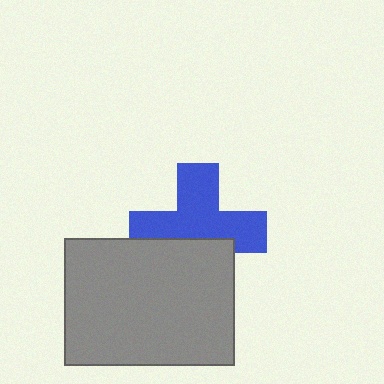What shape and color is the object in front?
The object in front is a gray rectangle.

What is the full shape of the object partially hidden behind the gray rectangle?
The partially hidden object is a blue cross.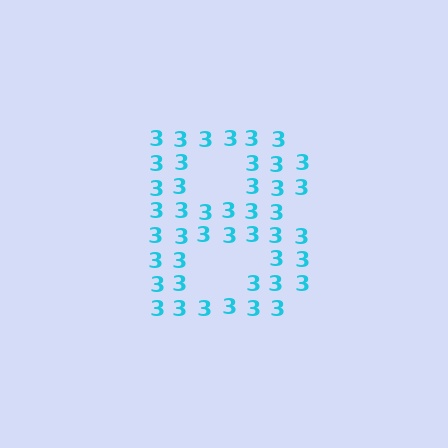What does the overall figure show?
The overall figure shows the letter B.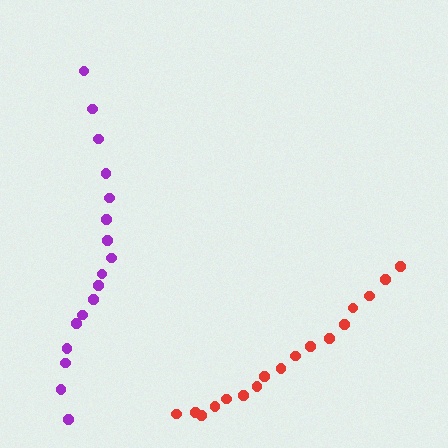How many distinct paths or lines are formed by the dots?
There are 2 distinct paths.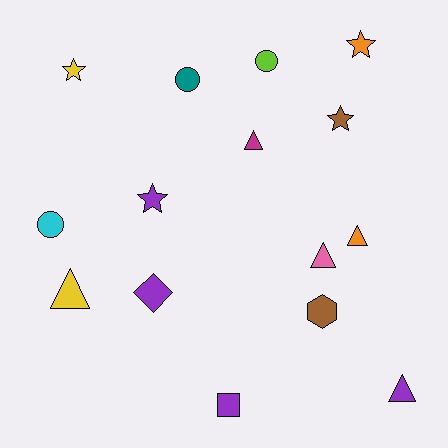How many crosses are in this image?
There are no crosses.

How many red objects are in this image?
There are no red objects.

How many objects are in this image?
There are 15 objects.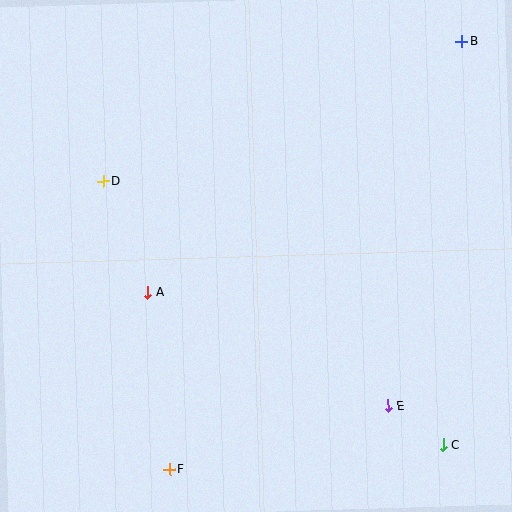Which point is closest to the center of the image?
Point A at (148, 292) is closest to the center.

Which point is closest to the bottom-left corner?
Point F is closest to the bottom-left corner.